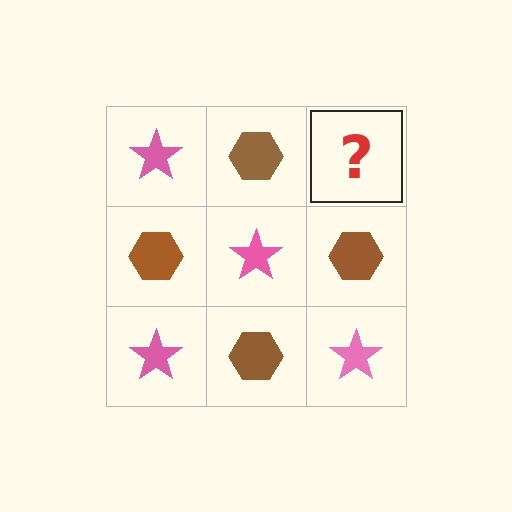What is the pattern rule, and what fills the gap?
The rule is that it alternates pink star and brown hexagon in a checkerboard pattern. The gap should be filled with a pink star.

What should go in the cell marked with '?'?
The missing cell should contain a pink star.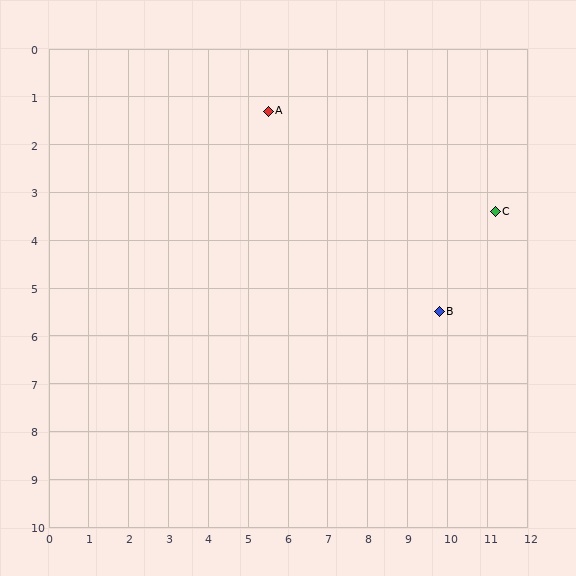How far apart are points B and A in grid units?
Points B and A are about 6.0 grid units apart.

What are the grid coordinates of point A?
Point A is at approximately (5.5, 1.3).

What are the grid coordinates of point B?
Point B is at approximately (9.8, 5.5).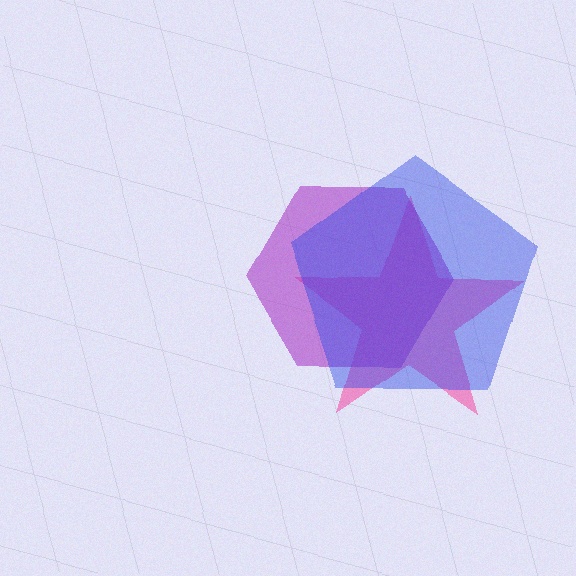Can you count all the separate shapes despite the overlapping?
Yes, there are 3 separate shapes.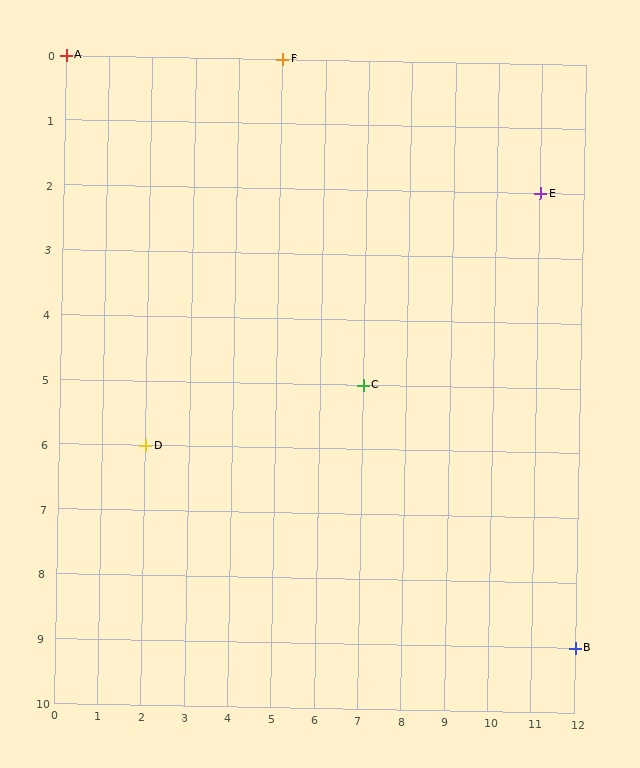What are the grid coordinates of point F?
Point F is at grid coordinates (5, 0).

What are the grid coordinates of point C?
Point C is at grid coordinates (7, 5).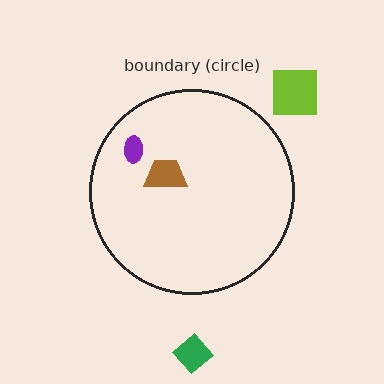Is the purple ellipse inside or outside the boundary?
Inside.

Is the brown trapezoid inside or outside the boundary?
Inside.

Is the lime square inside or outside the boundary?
Outside.